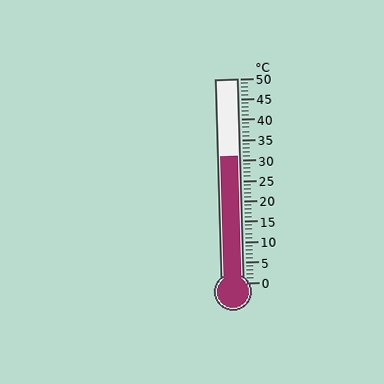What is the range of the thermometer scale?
The thermometer scale ranges from 0°C to 50°C.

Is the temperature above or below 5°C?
The temperature is above 5°C.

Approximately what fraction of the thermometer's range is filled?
The thermometer is filled to approximately 60% of its range.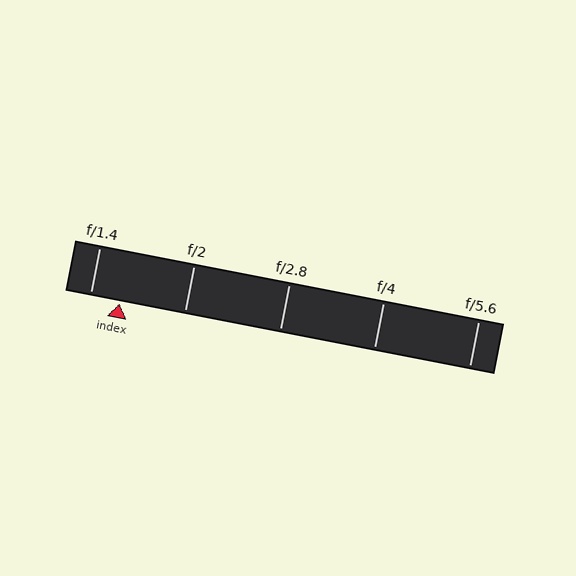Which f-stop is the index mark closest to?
The index mark is closest to f/1.4.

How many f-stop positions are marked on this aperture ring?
There are 5 f-stop positions marked.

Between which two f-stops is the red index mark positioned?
The index mark is between f/1.4 and f/2.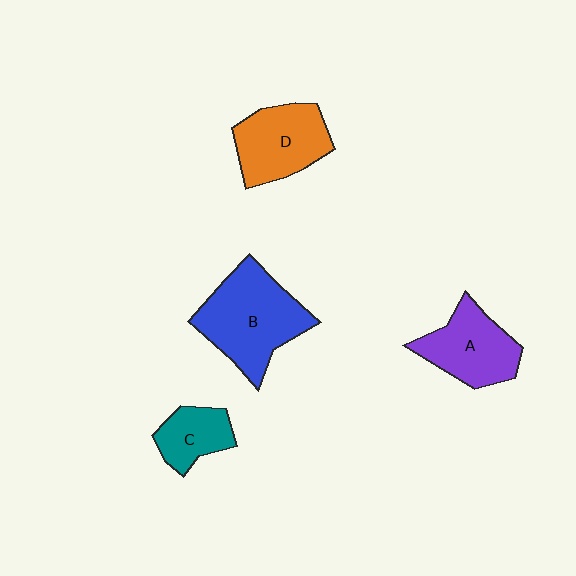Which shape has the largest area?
Shape B (blue).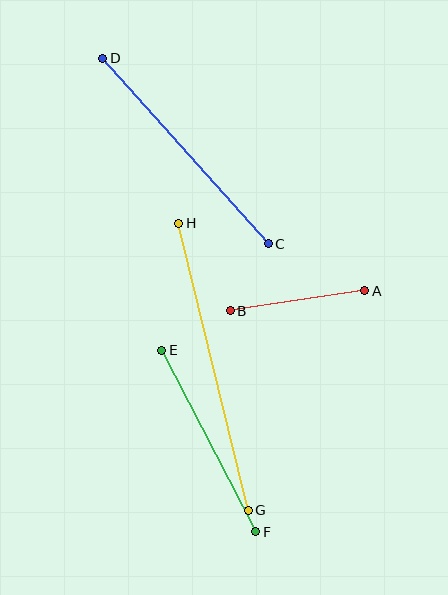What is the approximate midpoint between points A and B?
The midpoint is at approximately (297, 301) pixels.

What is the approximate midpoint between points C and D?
The midpoint is at approximately (185, 151) pixels.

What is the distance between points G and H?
The distance is approximately 295 pixels.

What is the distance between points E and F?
The distance is approximately 204 pixels.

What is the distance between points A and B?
The distance is approximately 136 pixels.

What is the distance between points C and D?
The distance is approximately 249 pixels.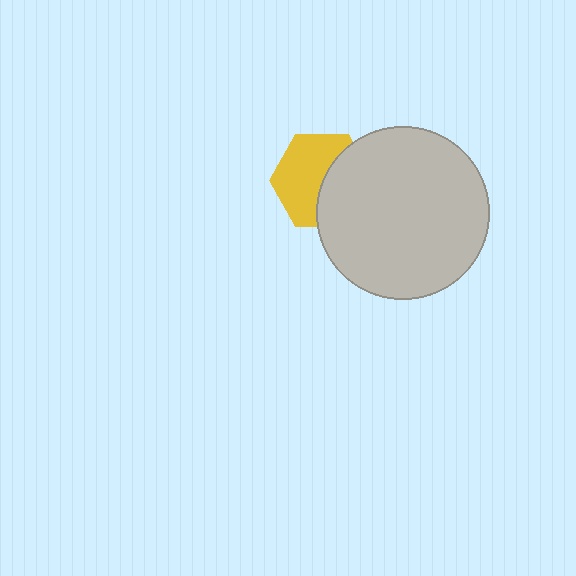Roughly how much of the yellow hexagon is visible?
About half of it is visible (roughly 57%).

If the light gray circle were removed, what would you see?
You would see the complete yellow hexagon.